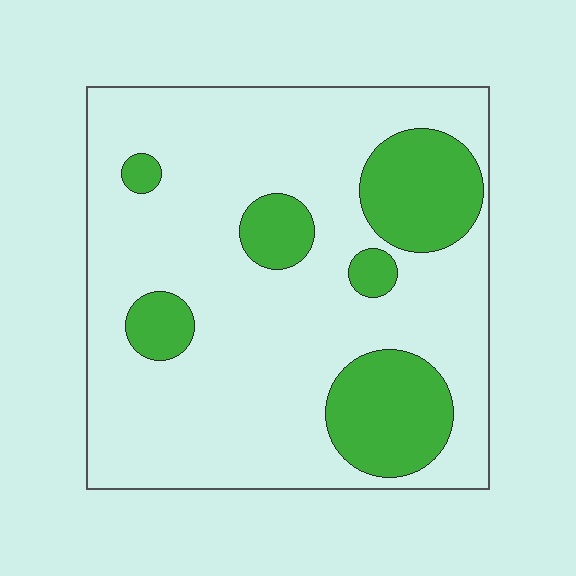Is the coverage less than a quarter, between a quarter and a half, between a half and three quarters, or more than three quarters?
Less than a quarter.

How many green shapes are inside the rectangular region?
6.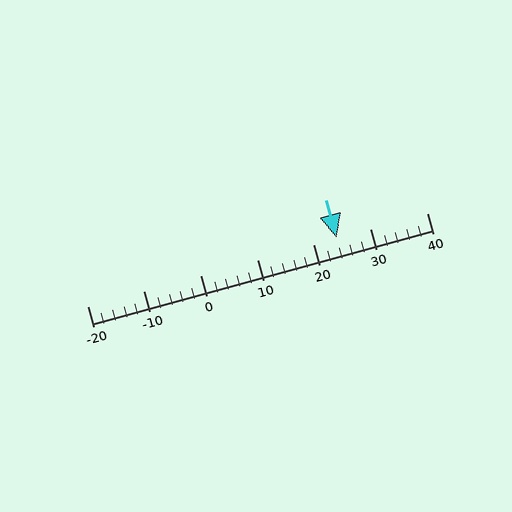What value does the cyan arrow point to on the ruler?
The cyan arrow points to approximately 24.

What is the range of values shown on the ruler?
The ruler shows values from -20 to 40.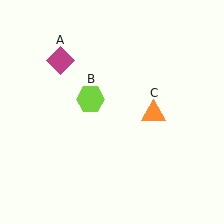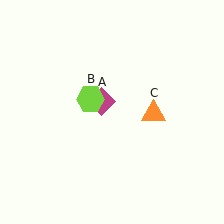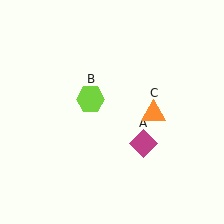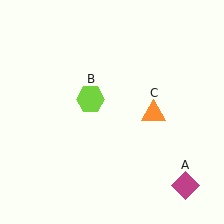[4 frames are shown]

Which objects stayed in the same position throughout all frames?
Lime hexagon (object B) and orange triangle (object C) remained stationary.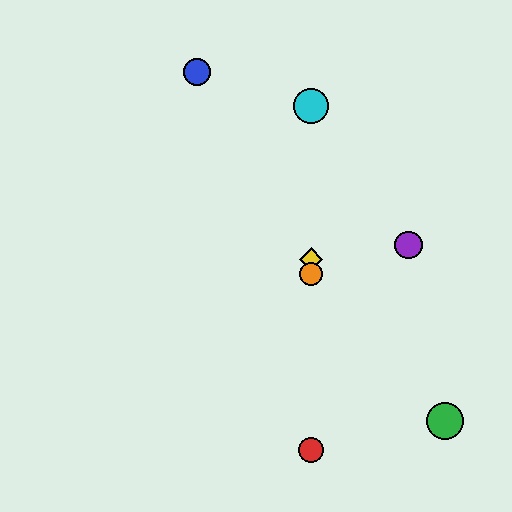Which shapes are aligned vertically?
The red circle, the yellow diamond, the orange circle, the cyan circle are aligned vertically.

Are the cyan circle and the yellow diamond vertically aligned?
Yes, both are at x≈311.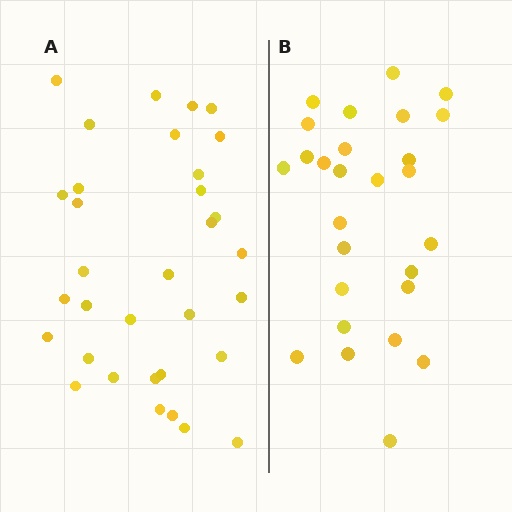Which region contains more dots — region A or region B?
Region A (the left region) has more dots.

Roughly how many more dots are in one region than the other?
Region A has about 6 more dots than region B.